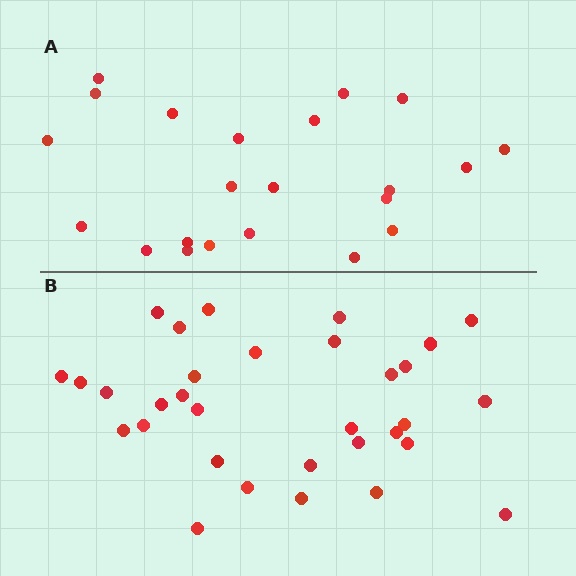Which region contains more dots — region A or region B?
Region B (the bottom region) has more dots.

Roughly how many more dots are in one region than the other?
Region B has roughly 10 or so more dots than region A.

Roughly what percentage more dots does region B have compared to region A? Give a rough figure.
About 45% more.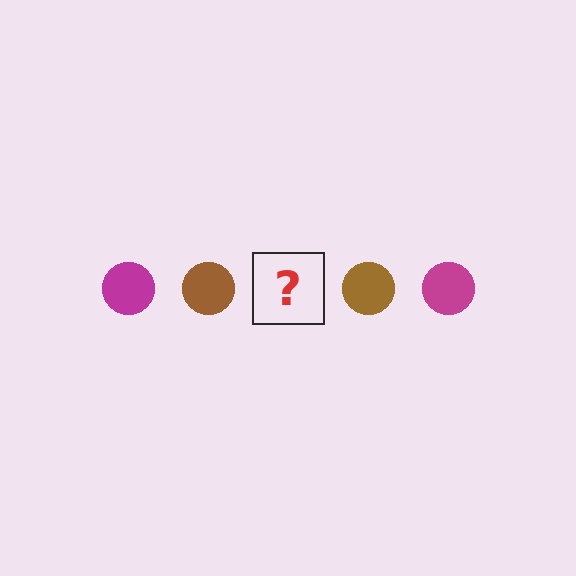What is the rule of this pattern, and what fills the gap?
The rule is that the pattern cycles through magenta, brown circles. The gap should be filled with a magenta circle.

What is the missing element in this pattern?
The missing element is a magenta circle.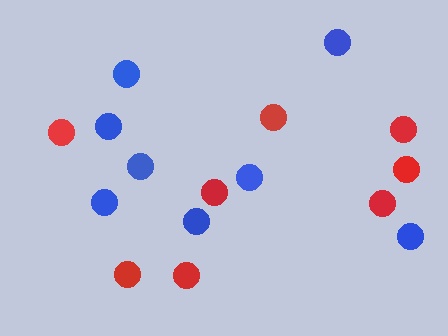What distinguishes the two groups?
There are 2 groups: one group of red circles (8) and one group of blue circles (8).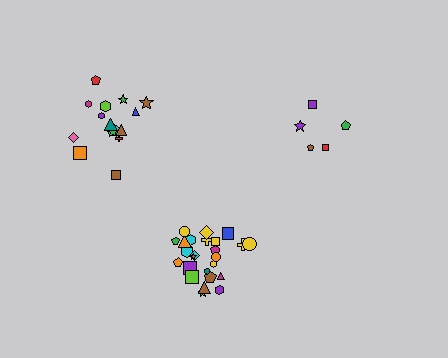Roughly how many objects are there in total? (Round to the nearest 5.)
Roughly 45 objects in total.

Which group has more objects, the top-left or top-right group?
The top-left group.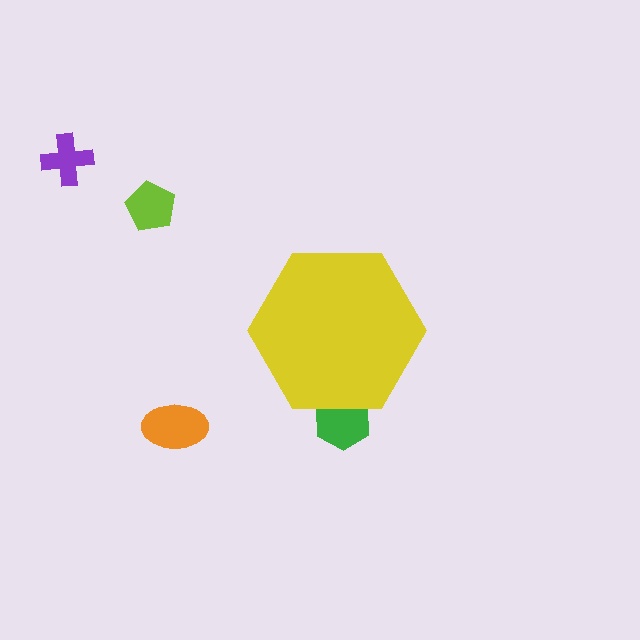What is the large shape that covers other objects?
A yellow hexagon.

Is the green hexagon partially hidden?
Yes, the green hexagon is partially hidden behind the yellow hexagon.